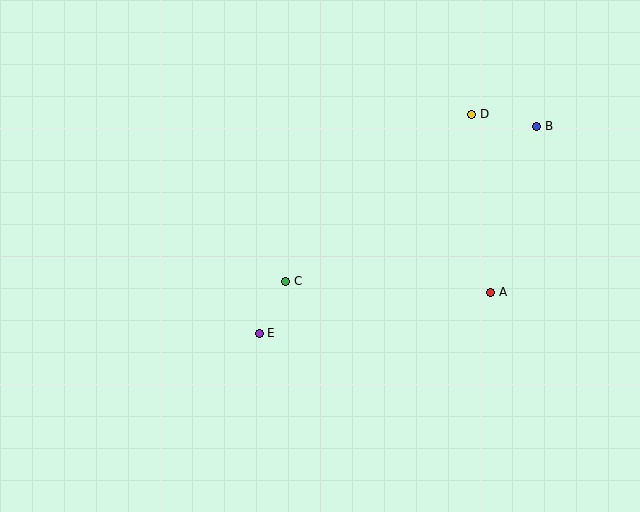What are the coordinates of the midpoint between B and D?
The midpoint between B and D is at (504, 120).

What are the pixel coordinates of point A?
Point A is at (491, 292).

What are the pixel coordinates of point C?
Point C is at (286, 281).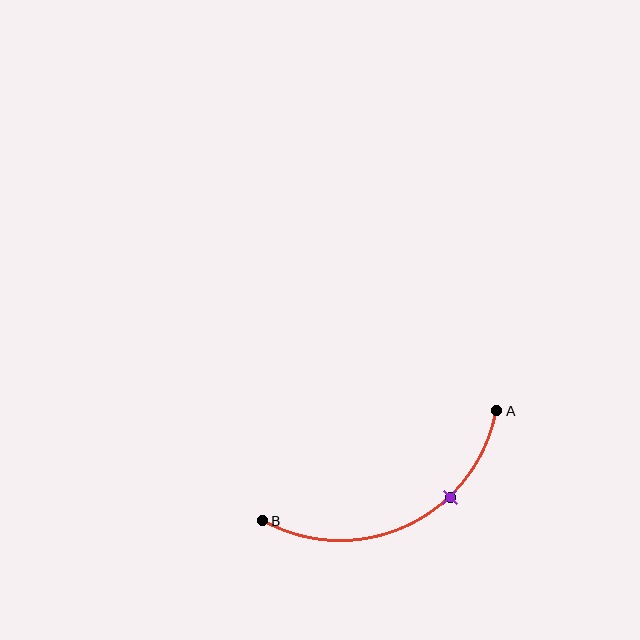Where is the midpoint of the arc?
The arc midpoint is the point on the curve farthest from the straight line joining A and B. It sits below that line.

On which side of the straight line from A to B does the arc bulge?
The arc bulges below the straight line connecting A and B.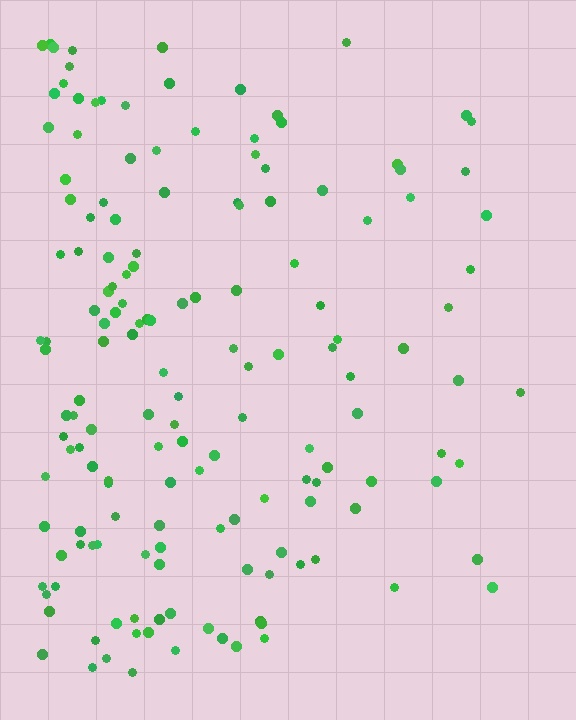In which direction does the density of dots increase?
From right to left, with the left side densest.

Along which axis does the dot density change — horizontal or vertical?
Horizontal.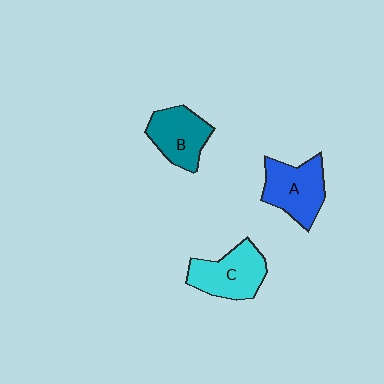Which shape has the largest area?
Shape A (blue).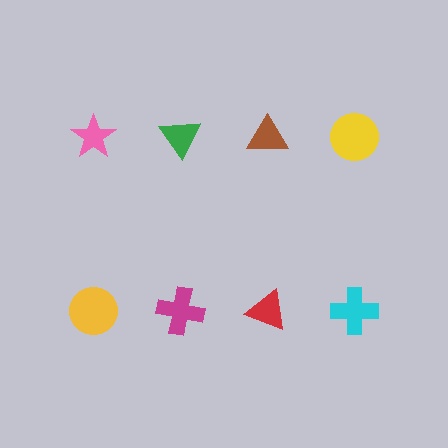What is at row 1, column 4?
A yellow circle.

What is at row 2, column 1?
A yellow circle.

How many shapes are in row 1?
4 shapes.